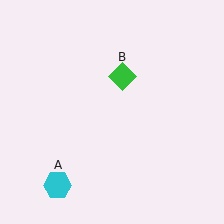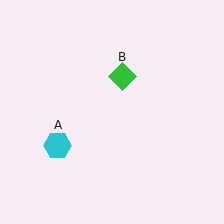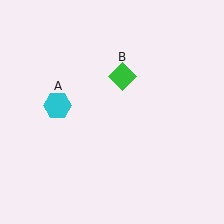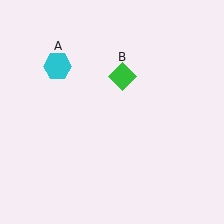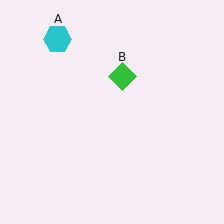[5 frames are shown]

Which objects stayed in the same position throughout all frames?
Green diamond (object B) remained stationary.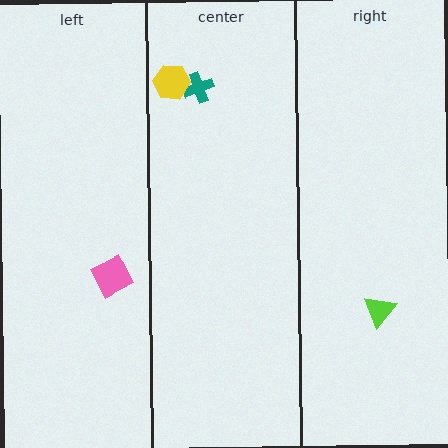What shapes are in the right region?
The lime triangle.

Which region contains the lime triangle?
The right region.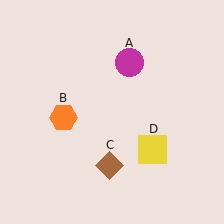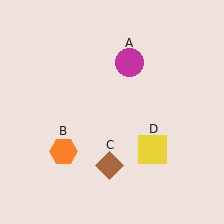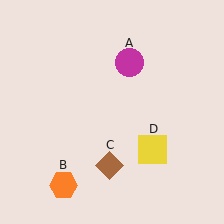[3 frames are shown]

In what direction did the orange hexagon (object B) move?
The orange hexagon (object B) moved down.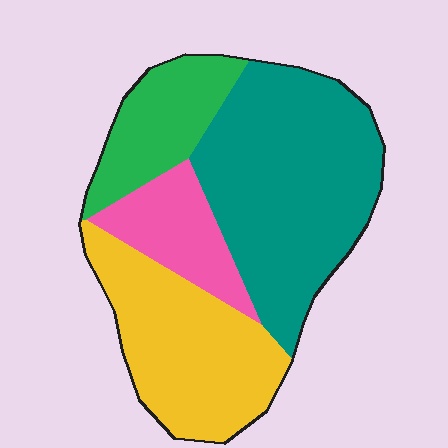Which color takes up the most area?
Teal, at roughly 45%.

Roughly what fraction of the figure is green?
Green covers around 15% of the figure.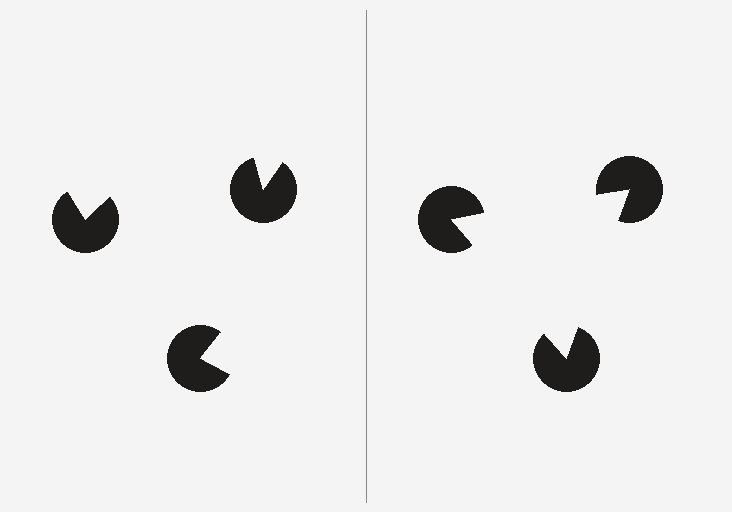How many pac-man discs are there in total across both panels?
6 — 3 on each side.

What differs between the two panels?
The pac-man discs are positioned identically on both sides; only the wedge orientations differ. On the right they align to a triangle; on the left they are misaligned.